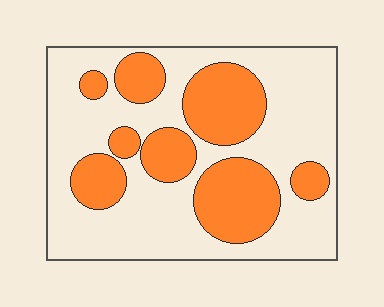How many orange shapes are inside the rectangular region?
8.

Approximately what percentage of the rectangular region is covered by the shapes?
Approximately 35%.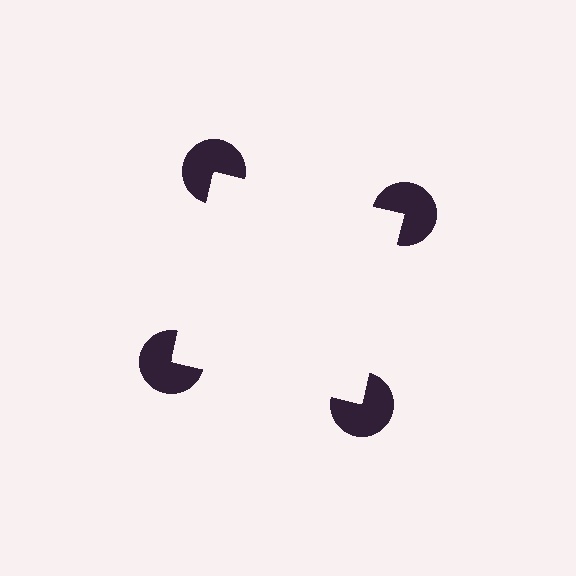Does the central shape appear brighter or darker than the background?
It typically appears slightly brighter than the background, even though no actual brightness change is drawn.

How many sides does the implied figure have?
4 sides.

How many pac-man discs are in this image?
There are 4 — one at each vertex of the illusory square.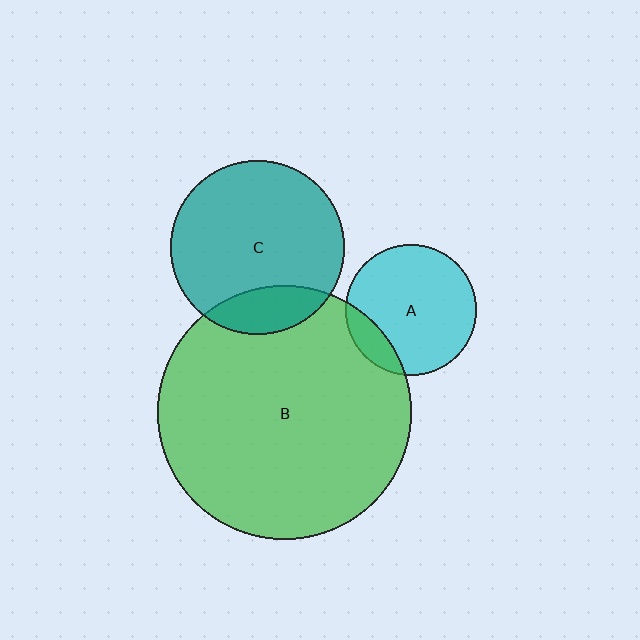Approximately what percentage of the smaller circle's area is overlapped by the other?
Approximately 15%.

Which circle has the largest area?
Circle B (green).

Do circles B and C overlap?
Yes.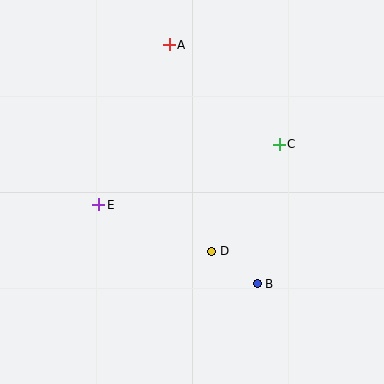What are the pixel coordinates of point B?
Point B is at (257, 284).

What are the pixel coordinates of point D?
Point D is at (212, 251).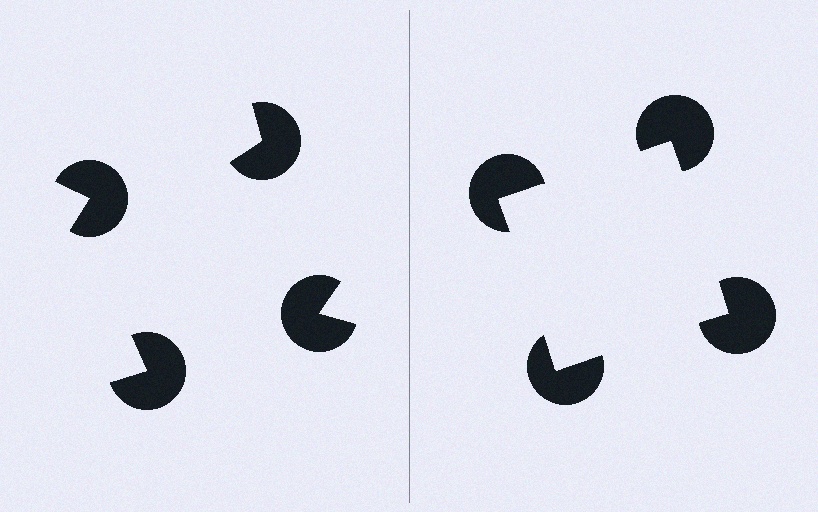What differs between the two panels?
The pac-man discs are positioned identically on both sides; only the wedge orientations differ. On the right they align to a square; on the left they are misaligned.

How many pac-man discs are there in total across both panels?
8 — 4 on each side.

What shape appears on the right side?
An illusory square.